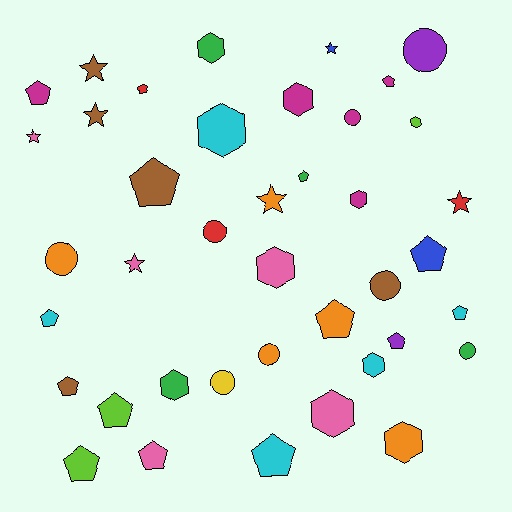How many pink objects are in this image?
There are 5 pink objects.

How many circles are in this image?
There are 8 circles.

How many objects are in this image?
There are 40 objects.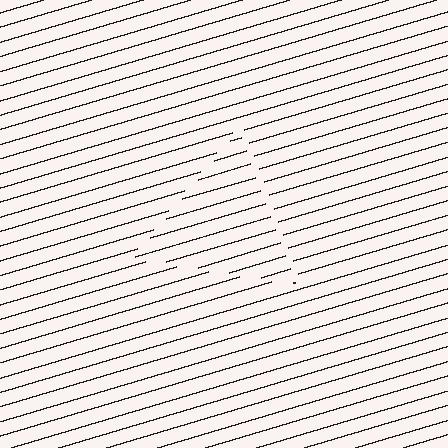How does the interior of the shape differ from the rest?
The interior of the shape contains the same grating, shifted by half a period — the contour is defined by the phase discontinuity where line-ends from the inner and outer gratings abut.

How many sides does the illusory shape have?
3 sides — the line-ends trace a triangle.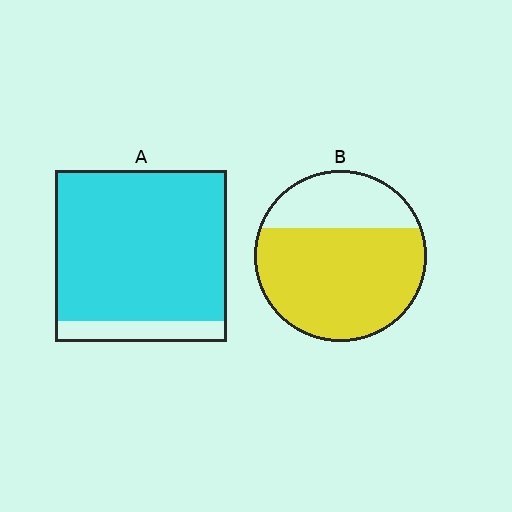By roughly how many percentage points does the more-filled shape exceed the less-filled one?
By roughly 15 percentage points (A over B).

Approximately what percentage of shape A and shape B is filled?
A is approximately 90% and B is approximately 70%.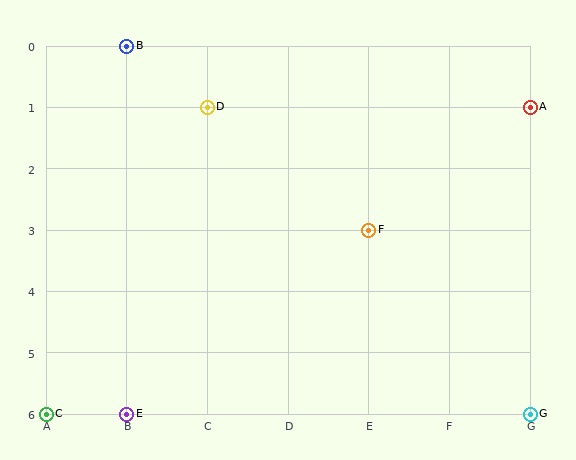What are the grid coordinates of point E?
Point E is at grid coordinates (B, 6).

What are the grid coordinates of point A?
Point A is at grid coordinates (G, 1).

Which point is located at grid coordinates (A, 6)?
Point C is at (A, 6).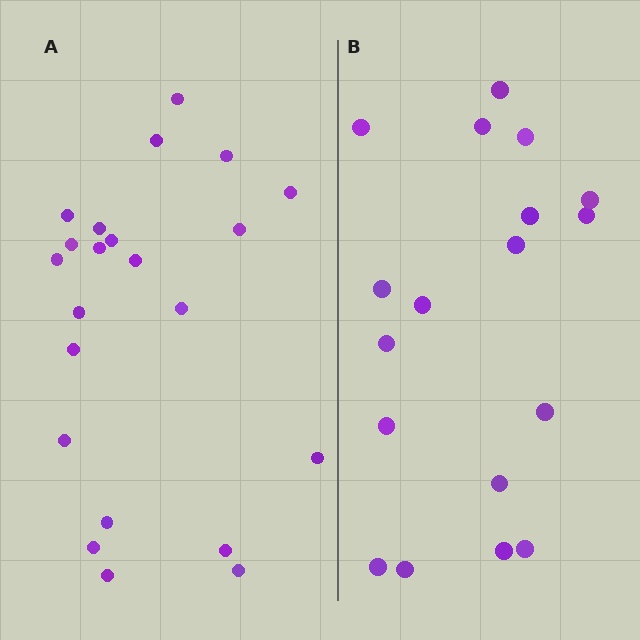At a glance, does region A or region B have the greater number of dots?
Region A (the left region) has more dots.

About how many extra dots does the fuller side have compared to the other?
Region A has about 4 more dots than region B.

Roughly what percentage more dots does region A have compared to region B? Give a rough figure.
About 20% more.